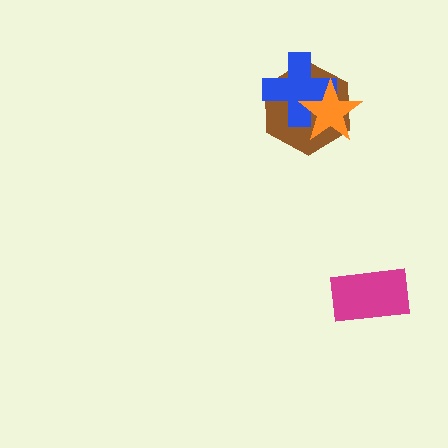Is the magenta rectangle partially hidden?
No, no other shape covers it.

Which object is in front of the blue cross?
The orange star is in front of the blue cross.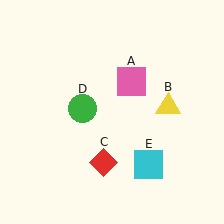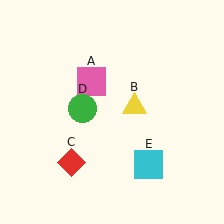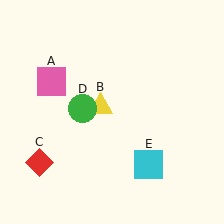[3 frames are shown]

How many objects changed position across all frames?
3 objects changed position: pink square (object A), yellow triangle (object B), red diamond (object C).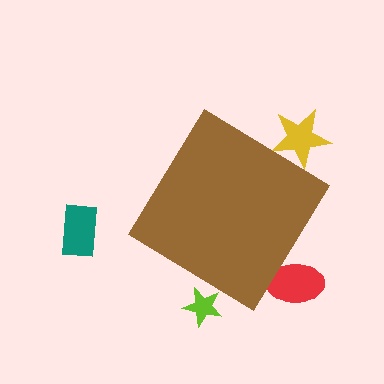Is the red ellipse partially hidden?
Yes, the red ellipse is partially hidden behind the brown diamond.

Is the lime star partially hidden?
Yes, the lime star is partially hidden behind the brown diamond.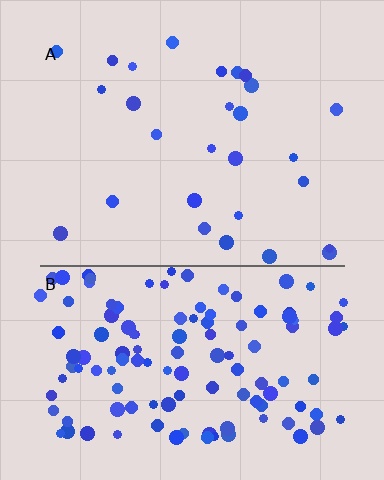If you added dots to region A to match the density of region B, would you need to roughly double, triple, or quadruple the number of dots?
Approximately quadruple.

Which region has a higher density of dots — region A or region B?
B (the bottom).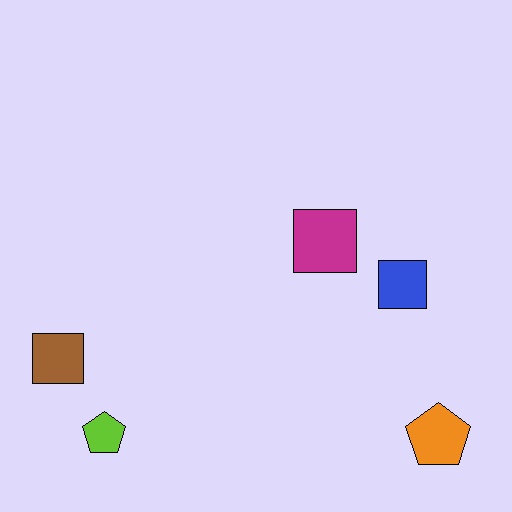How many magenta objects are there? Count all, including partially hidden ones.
There is 1 magenta object.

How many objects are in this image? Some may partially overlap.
There are 5 objects.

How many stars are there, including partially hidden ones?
There are no stars.